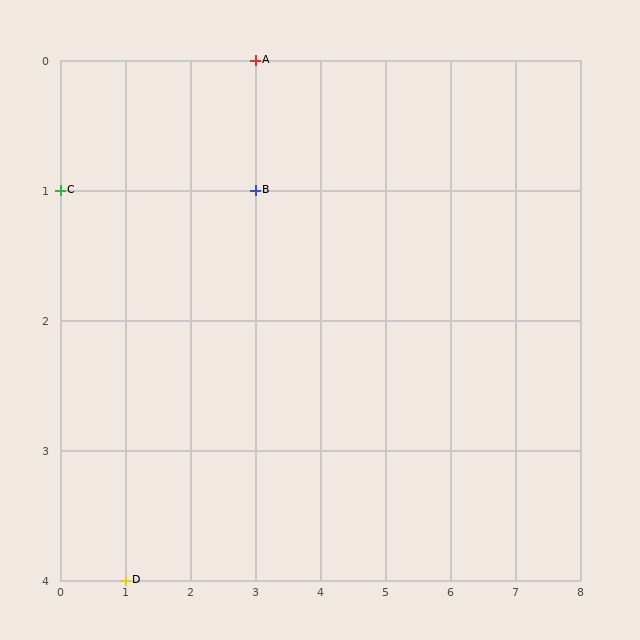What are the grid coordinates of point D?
Point D is at grid coordinates (1, 4).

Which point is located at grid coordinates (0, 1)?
Point C is at (0, 1).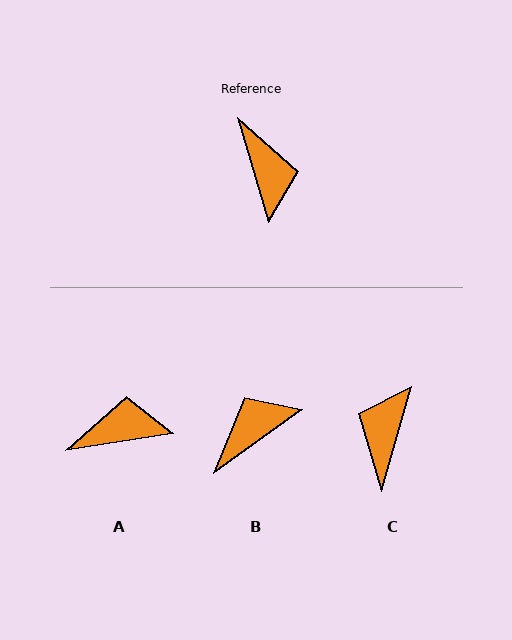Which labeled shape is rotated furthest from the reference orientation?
C, about 148 degrees away.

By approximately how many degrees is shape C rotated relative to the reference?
Approximately 148 degrees counter-clockwise.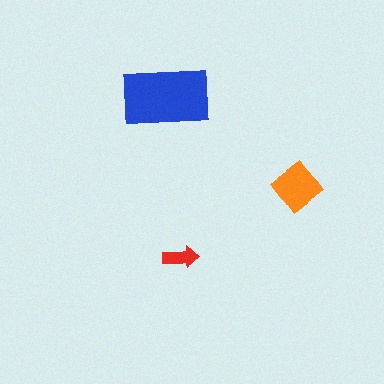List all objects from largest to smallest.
The blue rectangle, the orange diamond, the red arrow.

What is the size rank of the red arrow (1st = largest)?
3rd.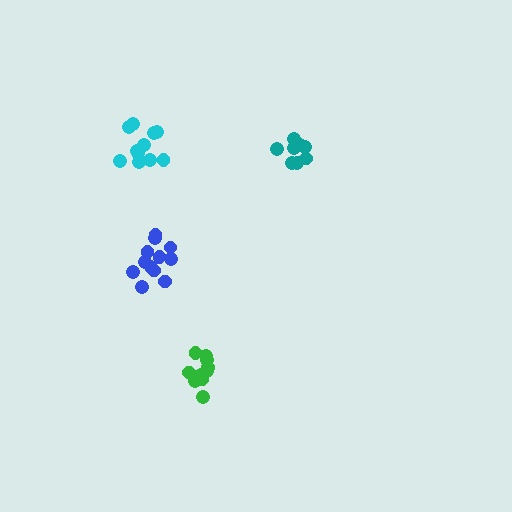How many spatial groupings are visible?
There are 4 spatial groupings.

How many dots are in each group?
Group 1: 11 dots, Group 2: 8 dots, Group 3: 10 dots, Group 4: 12 dots (41 total).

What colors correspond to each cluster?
The clusters are colored: cyan, teal, green, blue.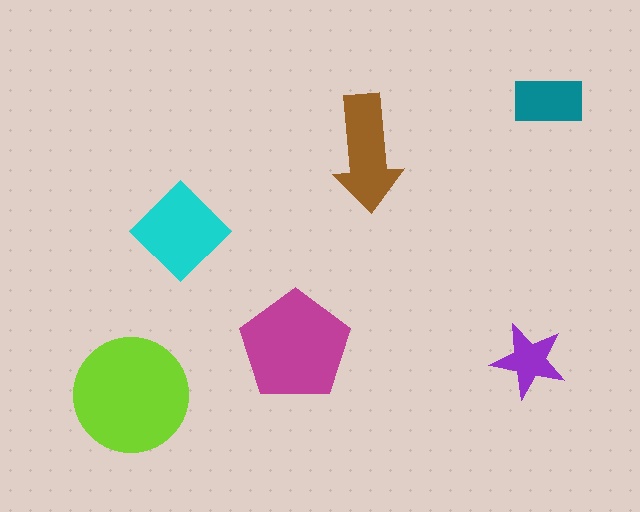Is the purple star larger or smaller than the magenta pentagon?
Smaller.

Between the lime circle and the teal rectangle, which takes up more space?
The lime circle.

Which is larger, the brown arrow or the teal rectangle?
The brown arrow.